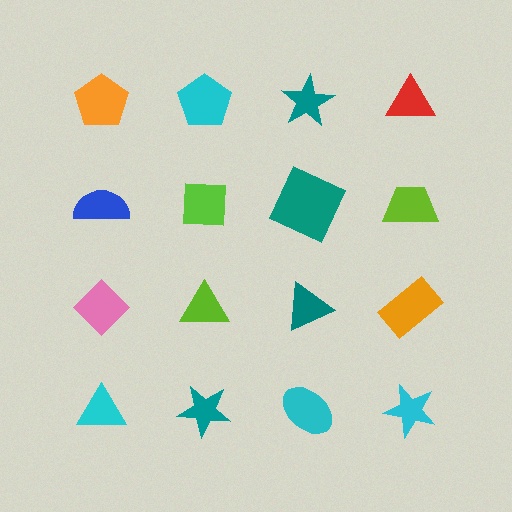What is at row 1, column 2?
A cyan pentagon.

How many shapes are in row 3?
4 shapes.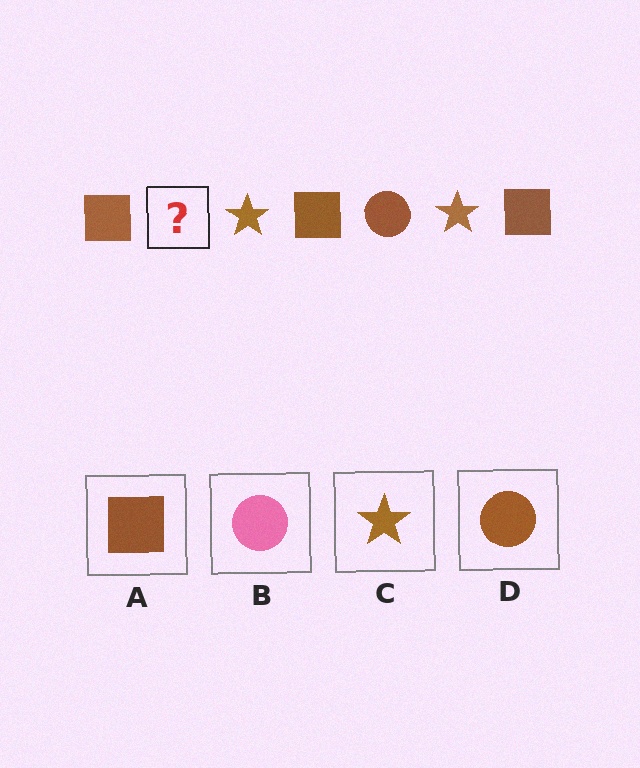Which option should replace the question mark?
Option D.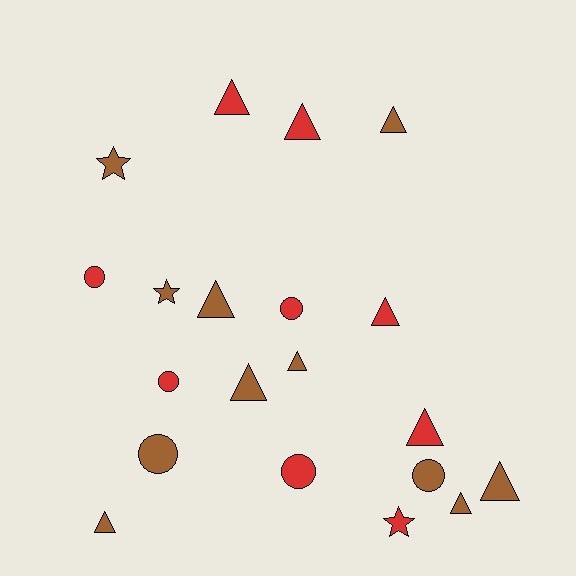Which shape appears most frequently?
Triangle, with 11 objects.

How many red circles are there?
There are 4 red circles.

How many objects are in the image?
There are 20 objects.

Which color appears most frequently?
Brown, with 11 objects.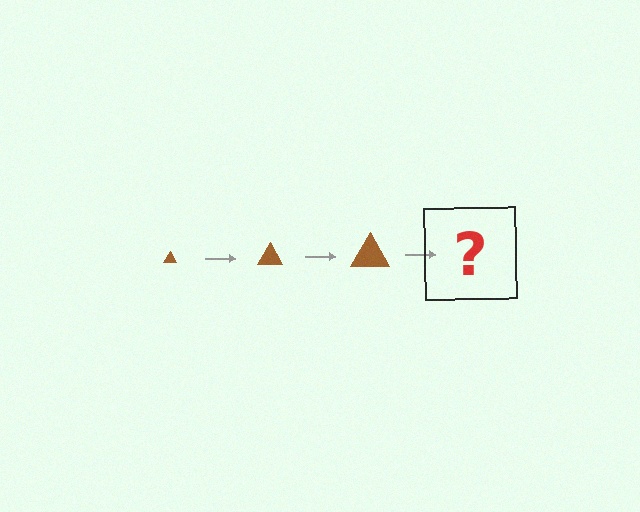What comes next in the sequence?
The next element should be a brown triangle, larger than the previous one.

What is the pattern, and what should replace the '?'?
The pattern is that the triangle gets progressively larger each step. The '?' should be a brown triangle, larger than the previous one.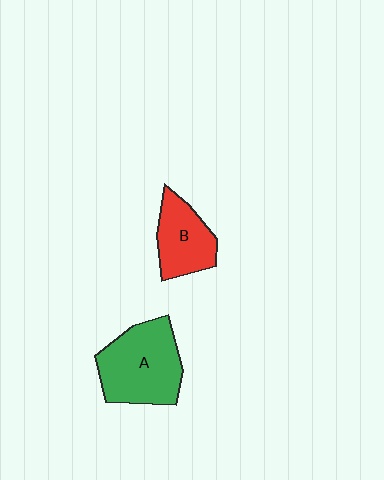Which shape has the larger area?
Shape A (green).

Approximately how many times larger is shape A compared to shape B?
Approximately 1.5 times.